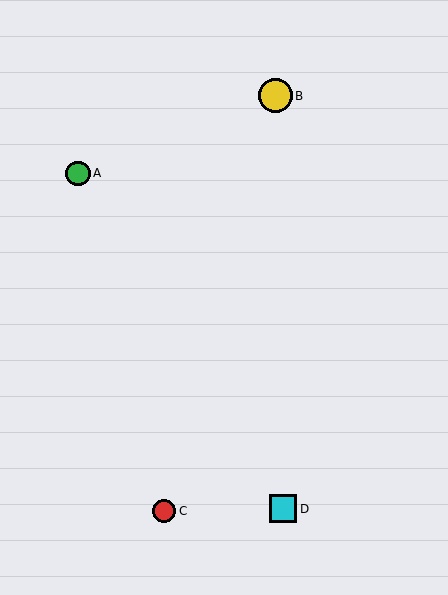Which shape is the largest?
The yellow circle (labeled B) is the largest.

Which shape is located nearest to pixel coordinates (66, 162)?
The green circle (labeled A) at (78, 173) is nearest to that location.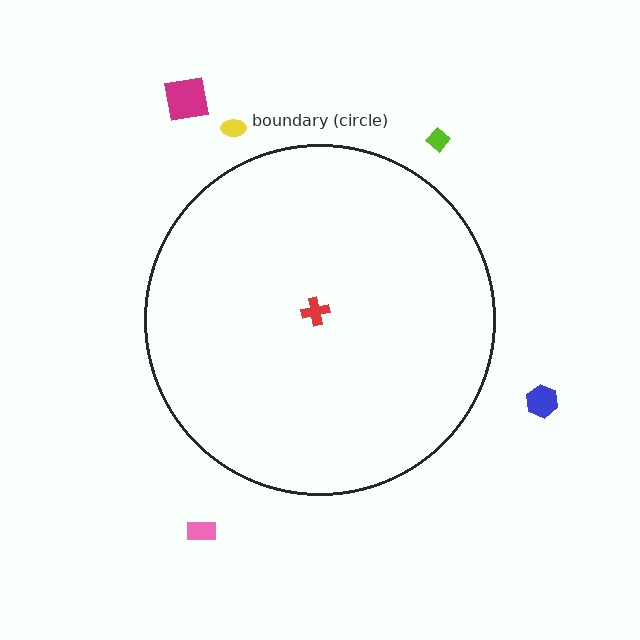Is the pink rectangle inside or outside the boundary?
Outside.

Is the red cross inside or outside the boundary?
Inside.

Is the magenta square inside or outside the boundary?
Outside.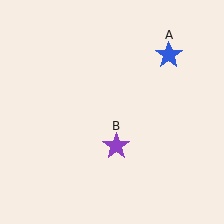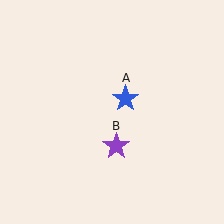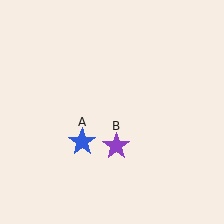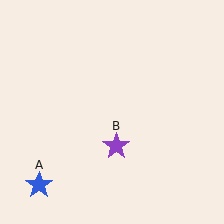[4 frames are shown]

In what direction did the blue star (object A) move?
The blue star (object A) moved down and to the left.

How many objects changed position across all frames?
1 object changed position: blue star (object A).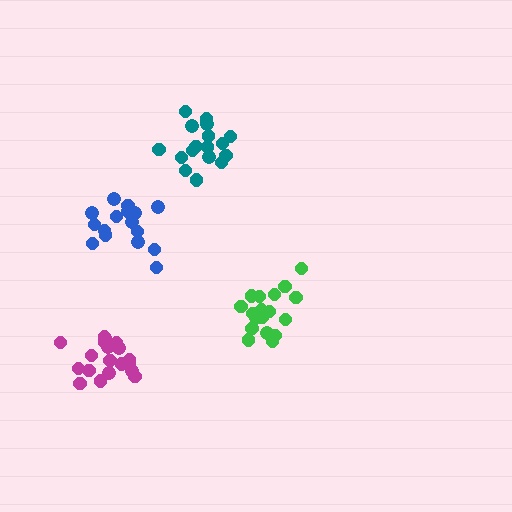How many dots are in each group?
Group 1: 19 dots, Group 2: 20 dots, Group 3: 17 dots, Group 4: 16 dots (72 total).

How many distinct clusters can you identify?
There are 4 distinct clusters.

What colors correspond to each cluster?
The clusters are colored: green, magenta, teal, blue.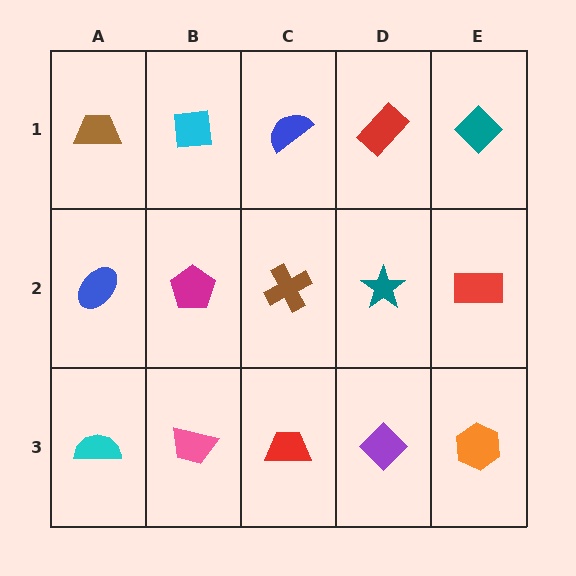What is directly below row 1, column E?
A red rectangle.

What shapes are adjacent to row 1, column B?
A magenta pentagon (row 2, column B), a brown trapezoid (row 1, column A), a blue semicircle (row 1, column C).